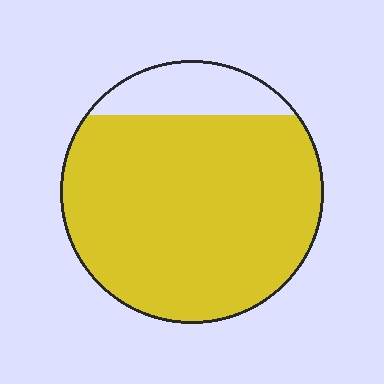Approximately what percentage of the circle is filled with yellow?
Approximately 85%.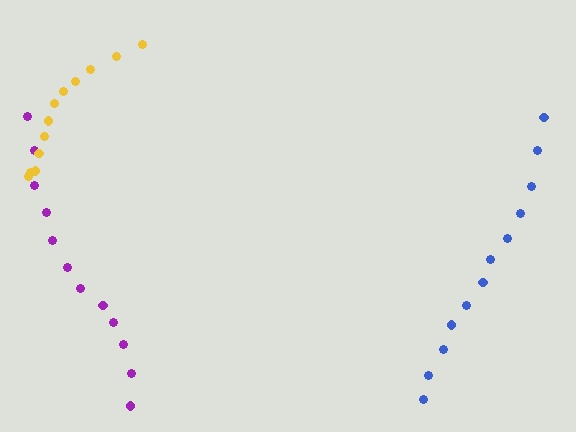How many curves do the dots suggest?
There are 3 distinct paths.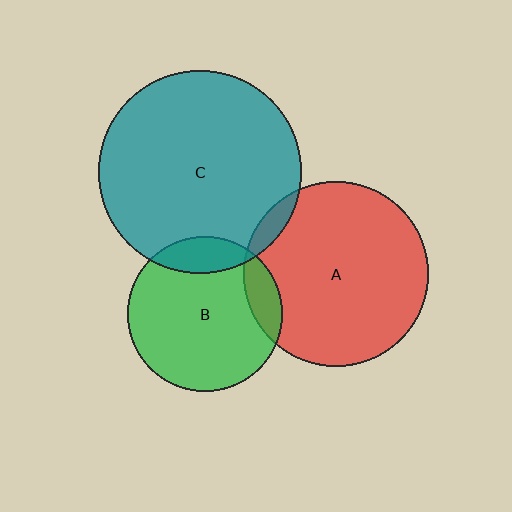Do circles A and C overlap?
Yes.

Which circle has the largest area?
Circle C (teal).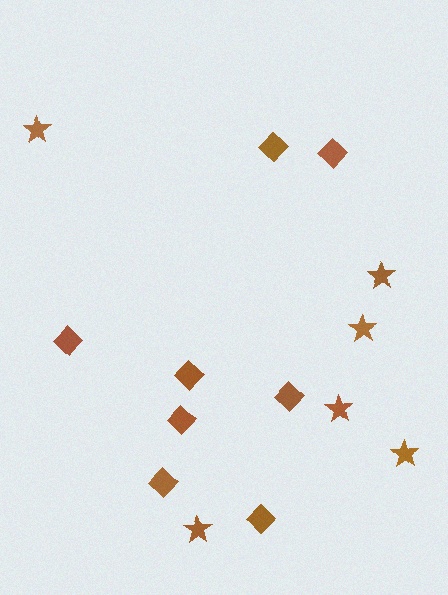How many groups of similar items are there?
There are 2 groups: one group of diamonds (8) and one group of stars (6).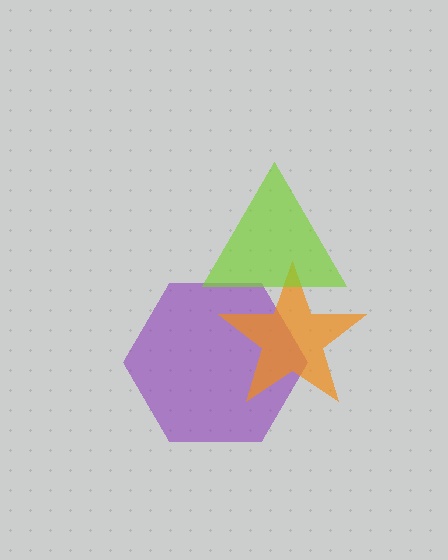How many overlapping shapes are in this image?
There are 3 overlapping shapes in the image.